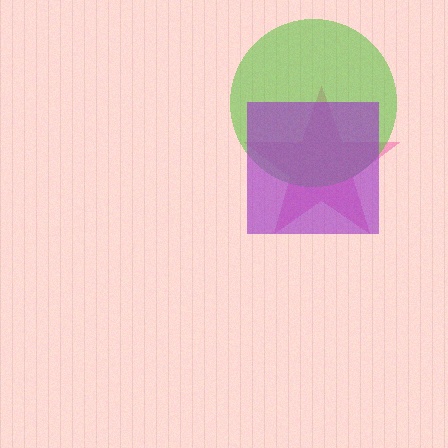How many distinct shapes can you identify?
There are 3 distinct shapes: a pink star, a lime circle, a purple square.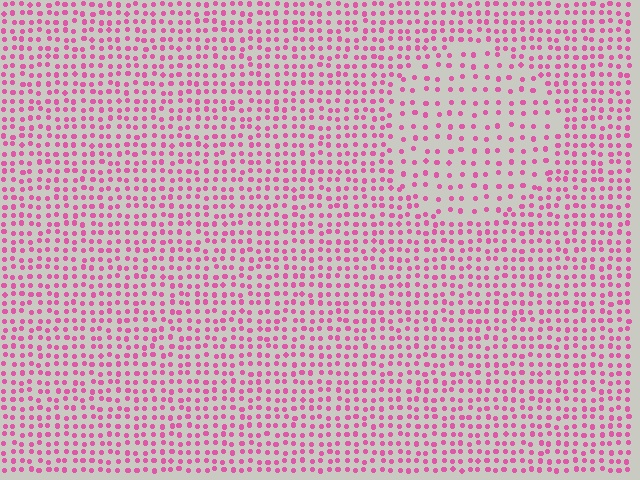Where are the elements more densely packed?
The elements are more densely packed outside the circle boundary.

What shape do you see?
I see a circle.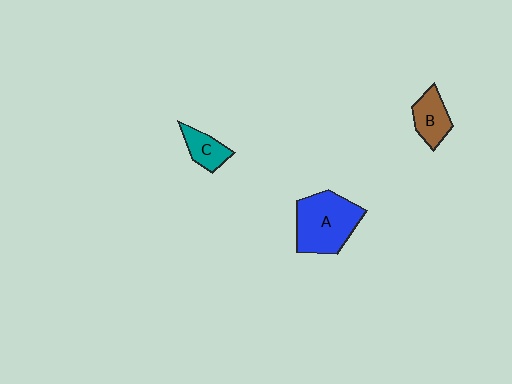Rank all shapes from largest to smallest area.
From largest to smallest: A (blue), B (brown), C (teal).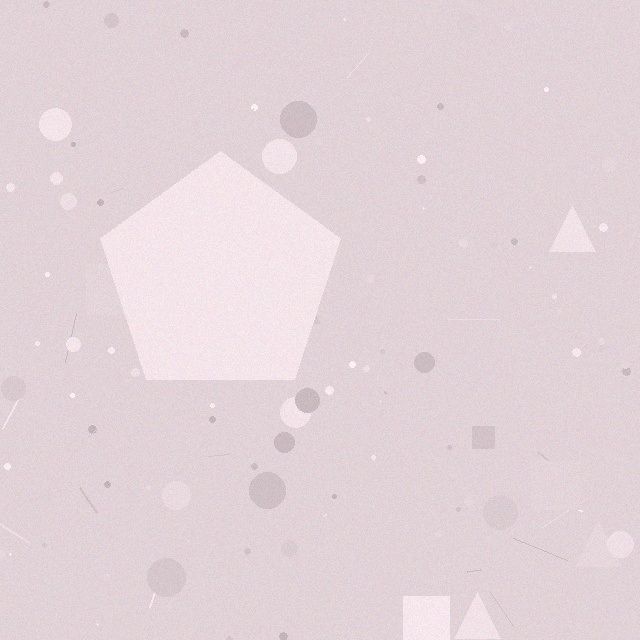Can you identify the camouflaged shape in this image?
The camouflaged shape is a pentagon.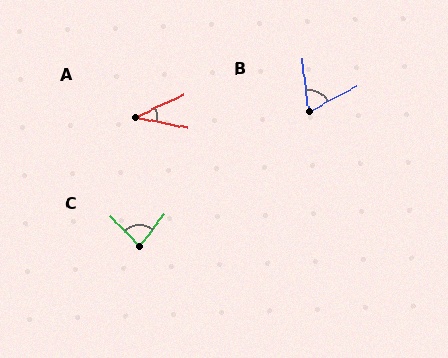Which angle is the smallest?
A, at approximately 36 degrees.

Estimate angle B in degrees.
Approximately 68 degrees.